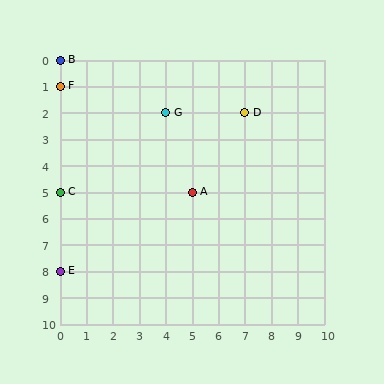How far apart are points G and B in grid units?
Points G and B are 4 columns and 2 rows apart (about 4.5 grid units diagonally).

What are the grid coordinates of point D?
Point D is at grid coordinates (7, 2).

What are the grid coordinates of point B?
Point B is at grid coordinates (0, 0).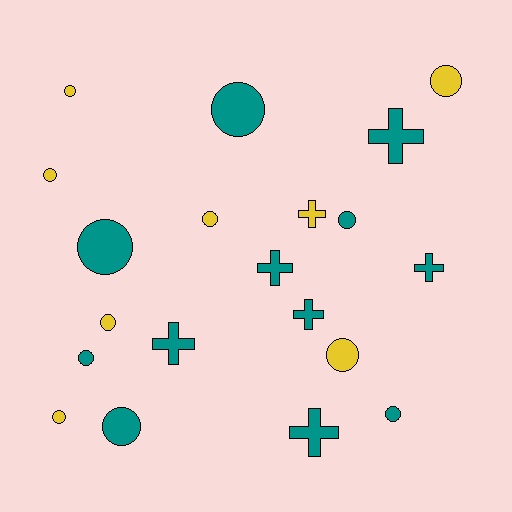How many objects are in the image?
There are 20 objects.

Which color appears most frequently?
Teal, with 12 objects.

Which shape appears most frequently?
Circle, with 13 objects.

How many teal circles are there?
There are 6 teal circles.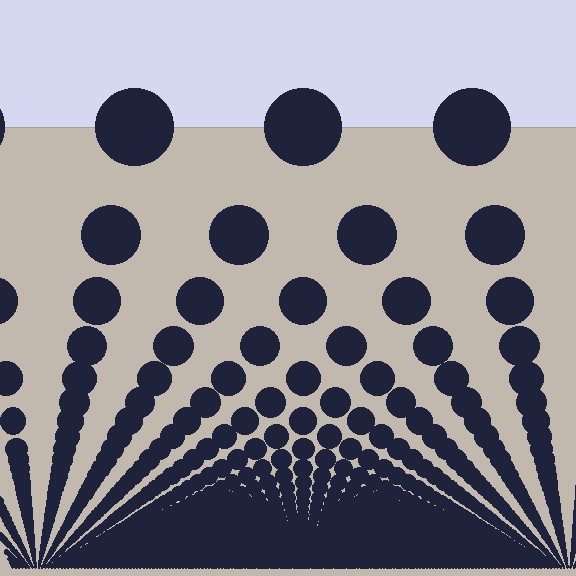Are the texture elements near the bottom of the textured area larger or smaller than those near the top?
Smaller. The gradient is inverted — elements near the bottom are smaller and denser.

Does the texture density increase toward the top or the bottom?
Density increases toward the bottom.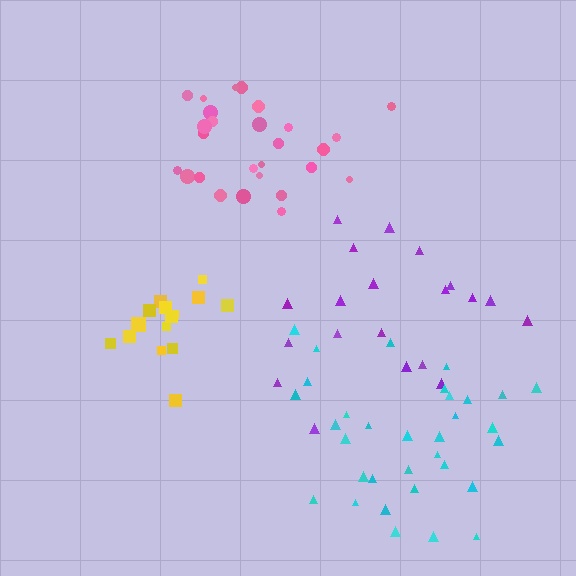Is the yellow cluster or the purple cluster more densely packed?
Yellow.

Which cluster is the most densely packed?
Yellow.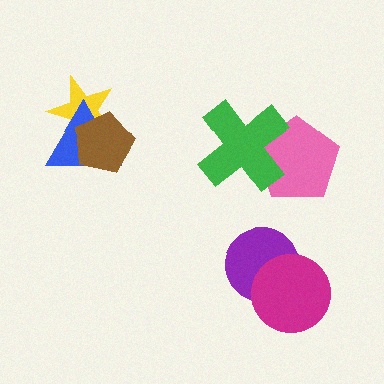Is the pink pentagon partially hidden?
Yes, it is partially covered by another shape.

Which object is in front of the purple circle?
The magenta circle is in front of the purple circle.